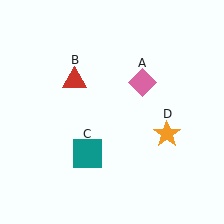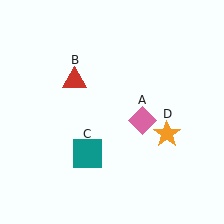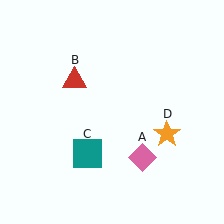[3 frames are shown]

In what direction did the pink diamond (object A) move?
The pink diamond (object A) moved down.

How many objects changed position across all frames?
1 object changed position: pink diamond (object A).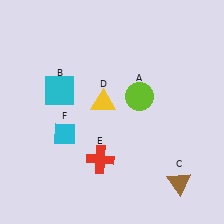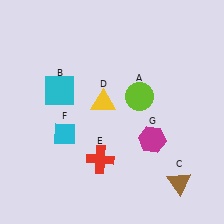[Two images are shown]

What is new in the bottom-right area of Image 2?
A magenta hexagon (G) was added in the bottom-right area of Image 2.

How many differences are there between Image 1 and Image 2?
There is 1 difference between the two images.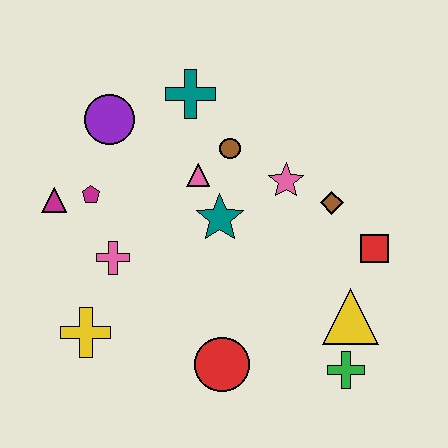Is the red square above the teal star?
No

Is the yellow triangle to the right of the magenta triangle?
Yes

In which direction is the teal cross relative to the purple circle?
The teal cross is to the right of the purple circle.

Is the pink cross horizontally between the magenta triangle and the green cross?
Yes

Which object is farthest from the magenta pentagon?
The green cross is farthest from the magenta pentagon.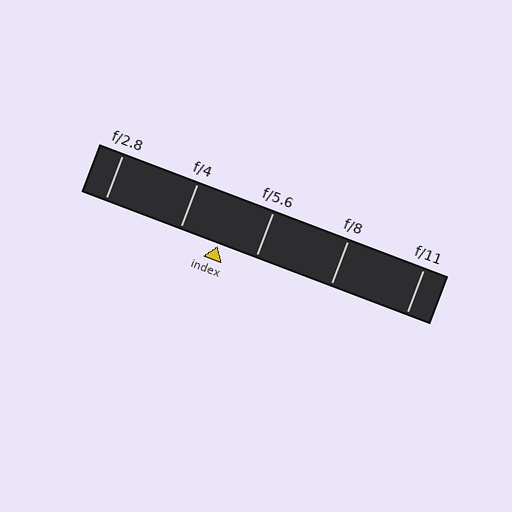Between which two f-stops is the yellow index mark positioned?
The index mark is between f/4 and f/5.6.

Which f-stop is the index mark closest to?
The index mark is closest to f/5.6.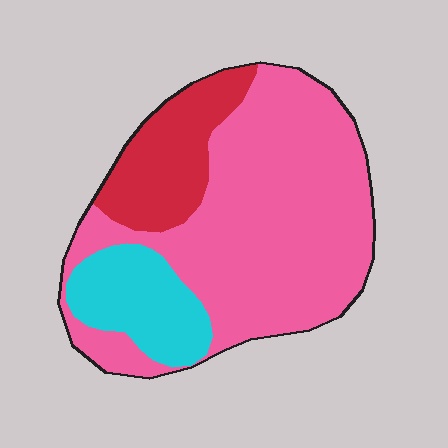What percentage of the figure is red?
Red takes up about one fifth (1/5) of the figure.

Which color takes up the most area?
Pink, at roughly 65%.